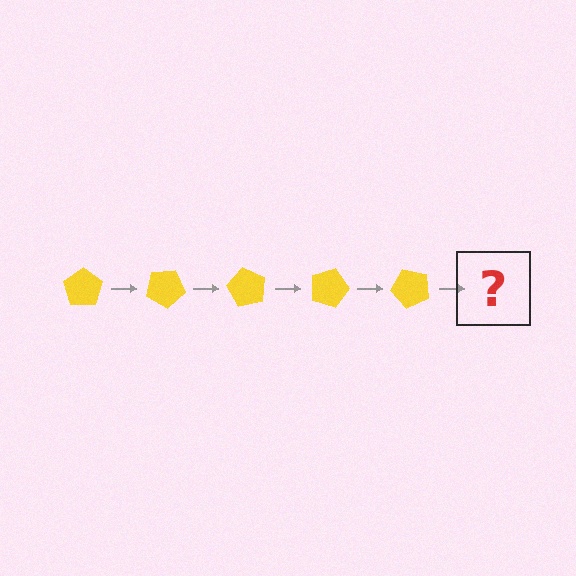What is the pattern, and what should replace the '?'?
The pattern is that the pentagon rotates 30 degrees each step. The '?' should be a yellow pentagon rotated 150 degrees.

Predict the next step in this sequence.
The next step is a yellow pentagon rotated 150 degrees.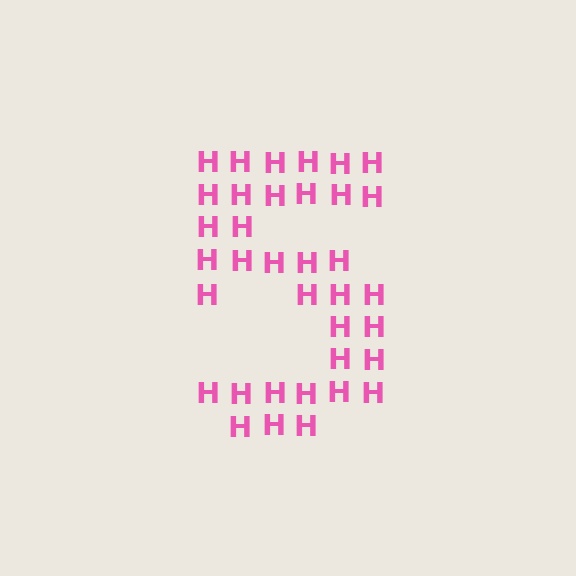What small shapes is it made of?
It is made of small letter H's.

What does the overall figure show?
The overall figure shows the digit 5.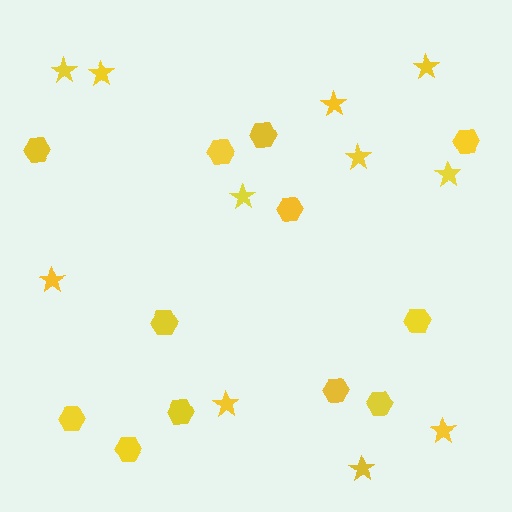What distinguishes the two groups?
There are 2 groups: one group of hexagons (12) and one group of stars (11).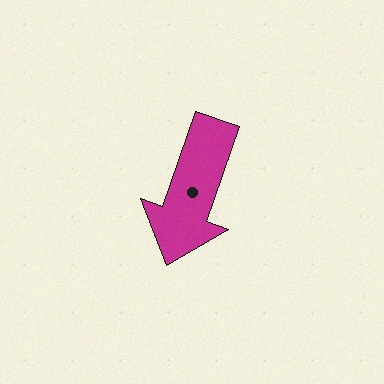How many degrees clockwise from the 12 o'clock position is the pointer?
Approximately 199 degrees.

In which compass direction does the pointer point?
South.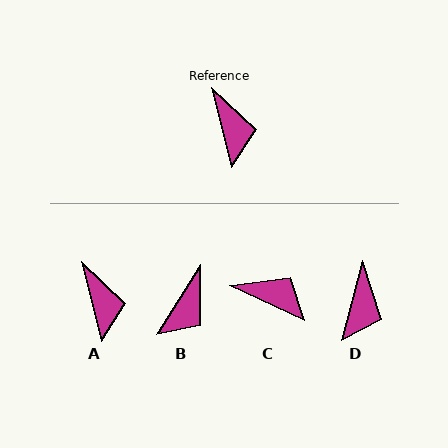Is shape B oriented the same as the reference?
No, it is off by about 46 degrees.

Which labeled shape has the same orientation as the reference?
A.